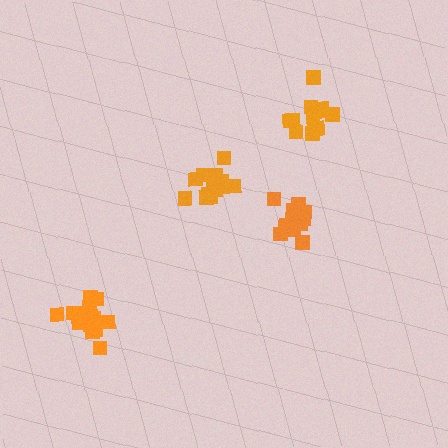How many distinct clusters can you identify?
There are 4 distinct clusters.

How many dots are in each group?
Group 1: 15 dots, Group 2: 15 dots, Group 3: 13 dots, Group 4: 14 dots (57 total).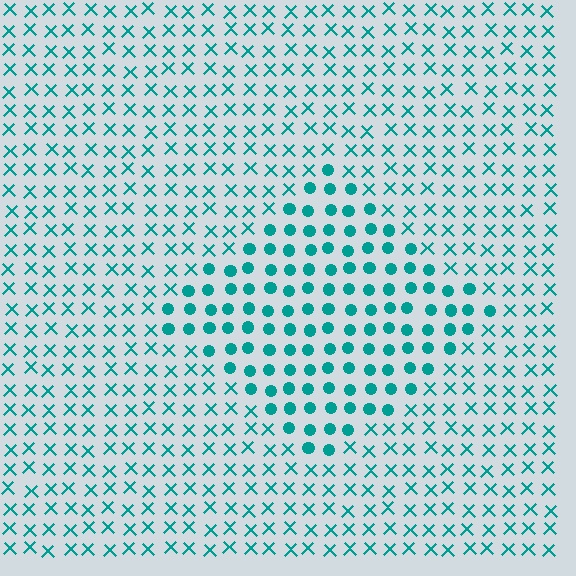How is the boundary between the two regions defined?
The boundary is defined by a change in element shape: circles inside vs. X marks outside. All elements share the same color and spacing.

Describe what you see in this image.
The image is filled with small teal elements arranged in a uniform grid. A diamond-shaped region contains circles, while the surrounding area contains X marks. The boundary is defined purely by the change in element shape.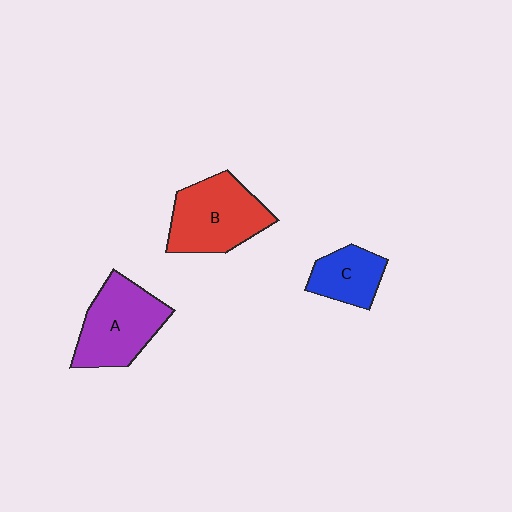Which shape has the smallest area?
Shape C (blue).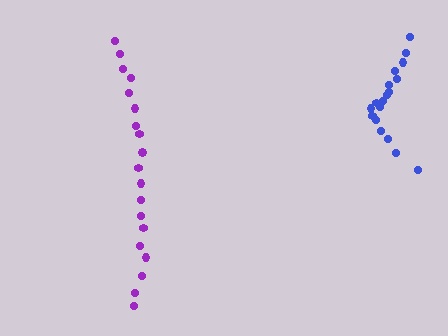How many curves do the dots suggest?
There are 2 distinct paths.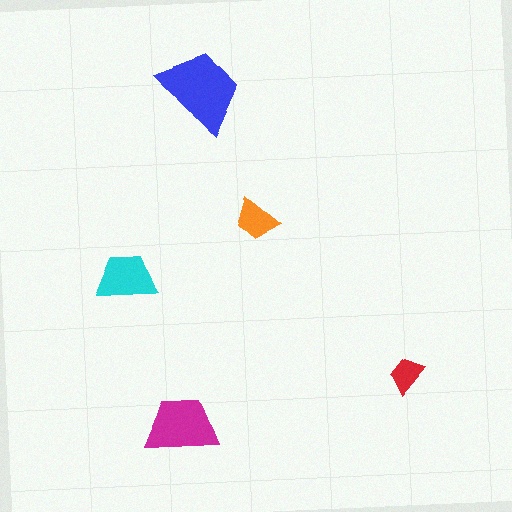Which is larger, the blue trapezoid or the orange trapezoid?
The blue one.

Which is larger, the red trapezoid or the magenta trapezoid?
The magenta one.